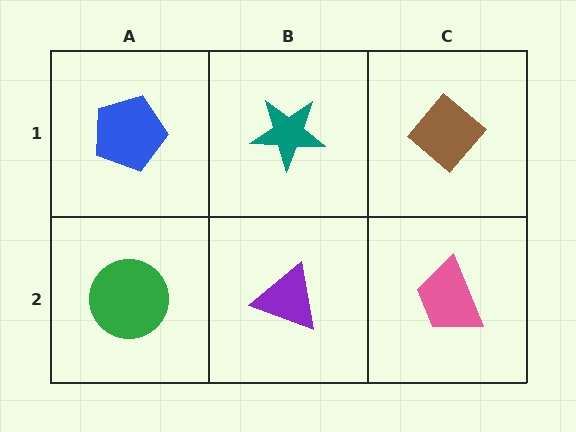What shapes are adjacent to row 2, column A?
A blue pentagon (row 1, column A), a purple triangle (row 2, column B).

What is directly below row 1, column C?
A pink trapezoid.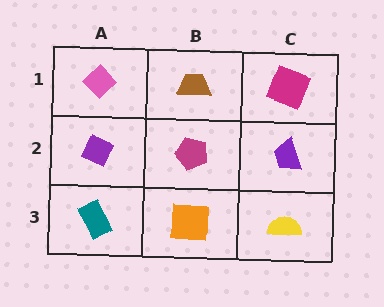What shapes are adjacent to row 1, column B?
A magenta pentagon (row 2, column B), a pink diamond (row 1, column A), a magenta square (row 1, column C).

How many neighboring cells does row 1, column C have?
2.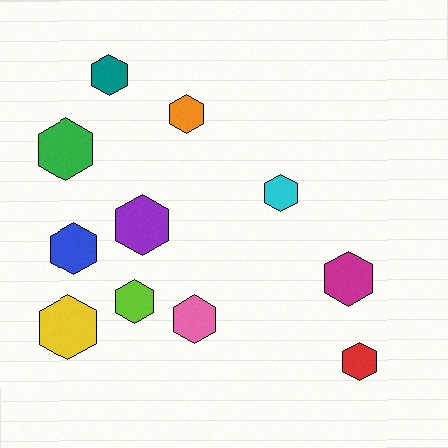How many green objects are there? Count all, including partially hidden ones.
There is 1 green object.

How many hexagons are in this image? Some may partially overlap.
There are 11 hexagons.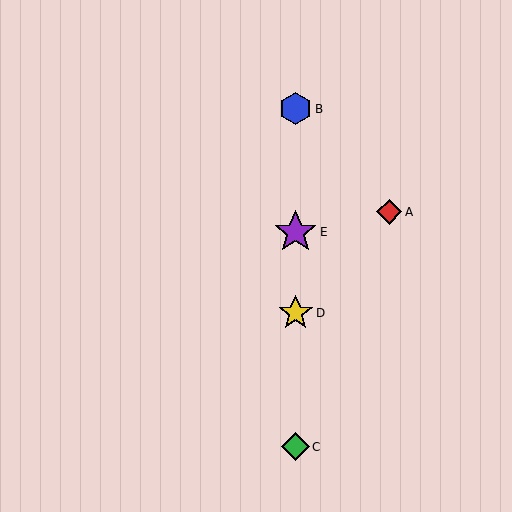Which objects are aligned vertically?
Objects B, C, D, E are aligned vertically.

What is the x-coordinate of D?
Object D is at x≈296.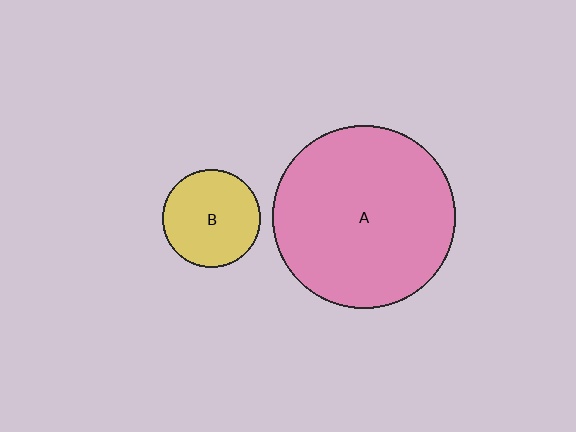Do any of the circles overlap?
No, none of the circles overlap.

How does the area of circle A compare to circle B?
Approximately 3.5 times.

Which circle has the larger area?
Circle A (pink).